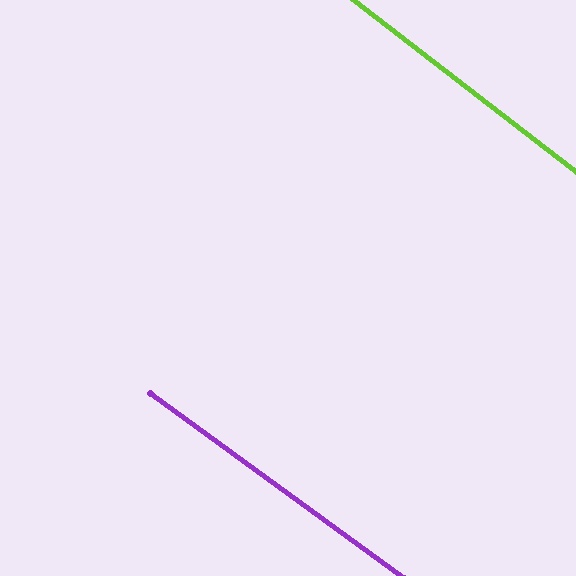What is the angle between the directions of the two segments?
Approximately 2 degrees.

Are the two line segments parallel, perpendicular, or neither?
Parallel — their directions differ by only 1.7°.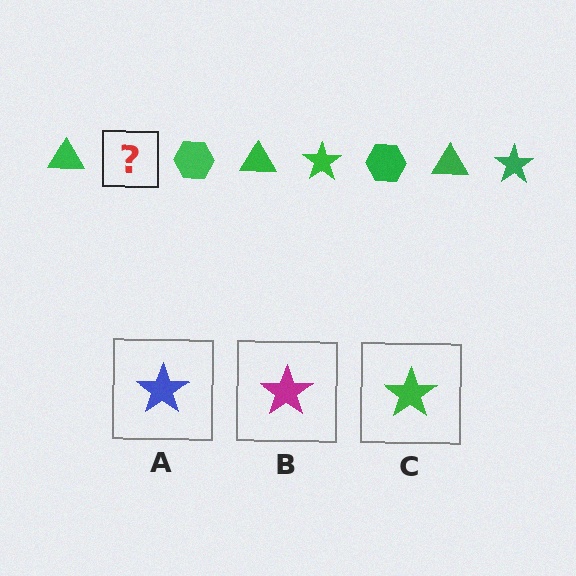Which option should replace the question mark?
Option C.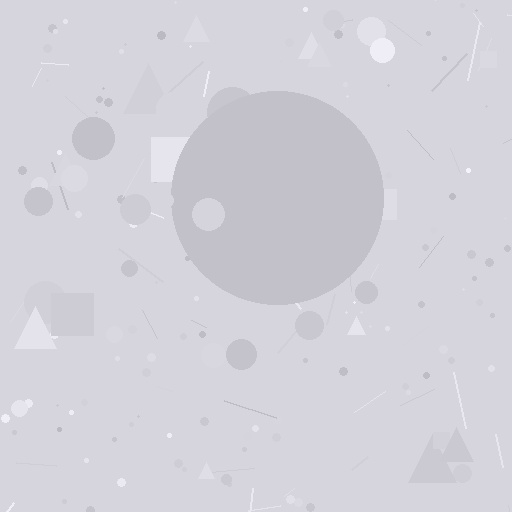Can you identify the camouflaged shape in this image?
The camouflaged shape is a circle.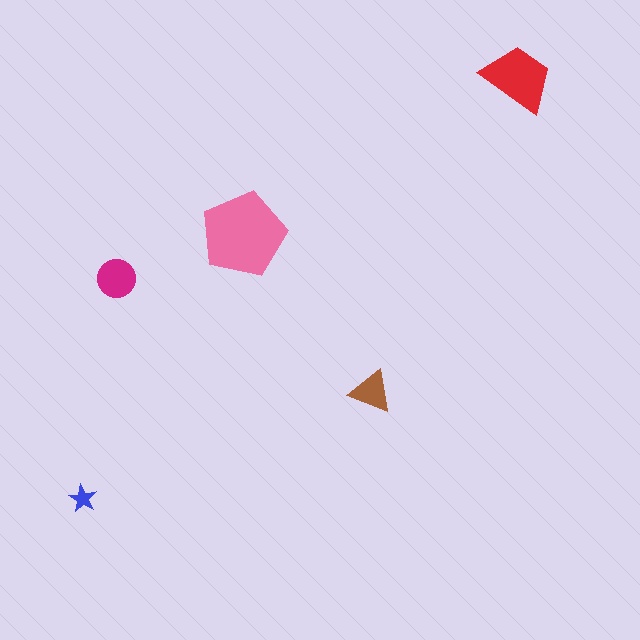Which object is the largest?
The pink pentagon.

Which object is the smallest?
The blue star.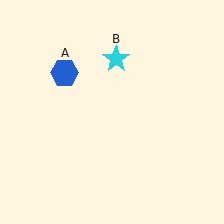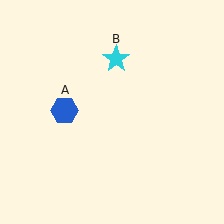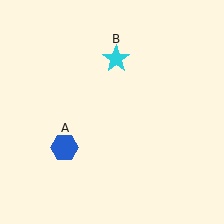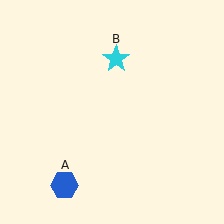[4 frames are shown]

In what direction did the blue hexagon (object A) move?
The blue hexagon (object A) moved down.